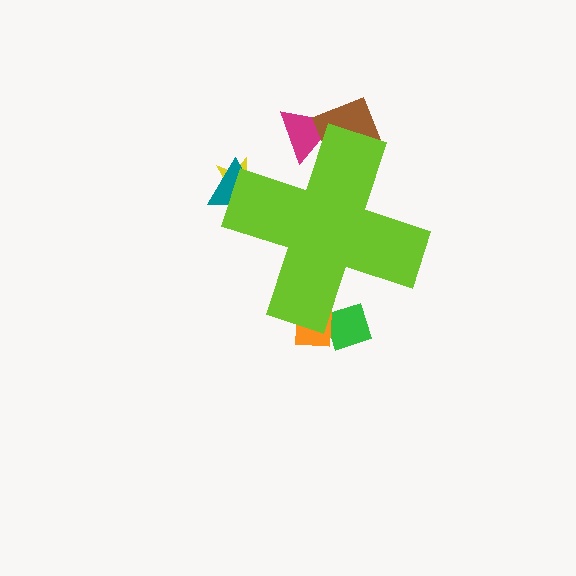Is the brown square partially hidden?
Yes, the brown square is partially hidden behind the lime cross.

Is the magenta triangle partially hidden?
Yes, the magenta triangle is partially hidden behind the lime cross.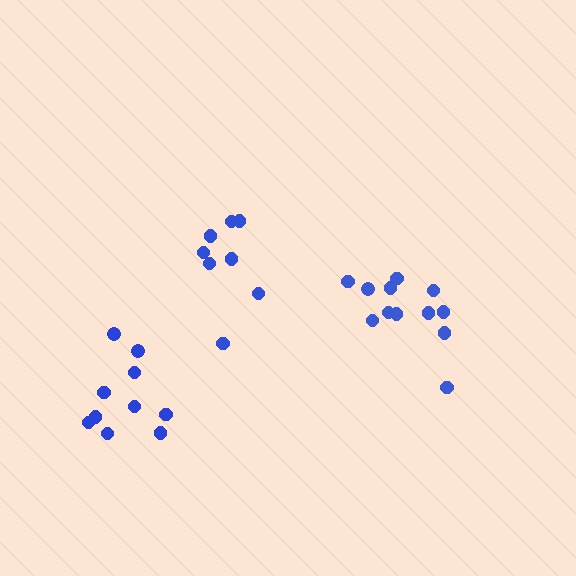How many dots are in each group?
Group 1: 12 dots, Group 2: 8 dots, Group 3: 10 dots (30 total).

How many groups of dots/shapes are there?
There are 3 groups.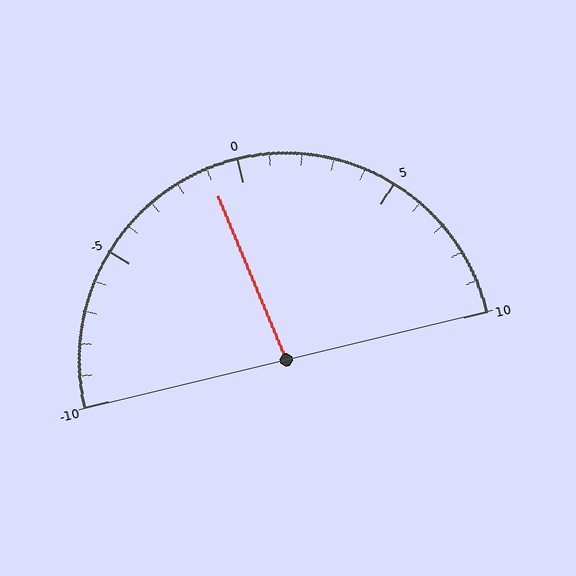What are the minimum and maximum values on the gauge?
The gauge ranges from -10 to 10.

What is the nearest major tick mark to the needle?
The nearest major tick mark is 0.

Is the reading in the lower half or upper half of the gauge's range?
The reading is in the lower half of the range (-10 to 10).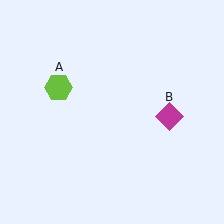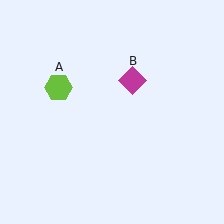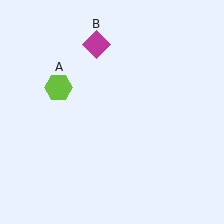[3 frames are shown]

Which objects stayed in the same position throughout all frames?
Lime hexagon (object A) remained stationary.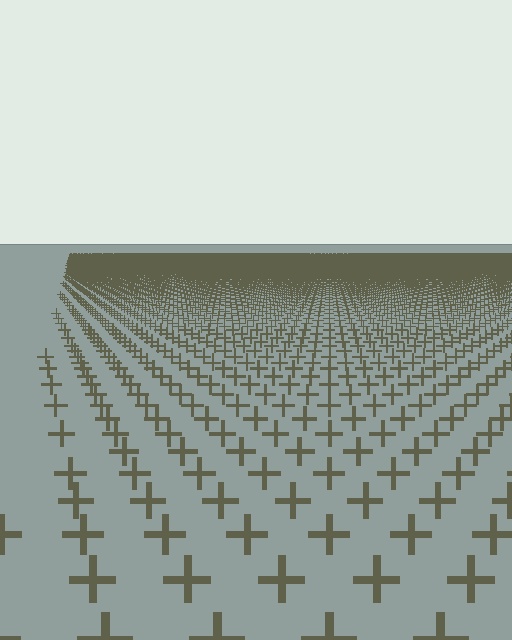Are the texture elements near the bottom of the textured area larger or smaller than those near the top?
Larger. Near the bottom, elements are closer to the viewer and appear at a bigger on-screen size.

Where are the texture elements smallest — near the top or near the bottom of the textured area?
Near the top.